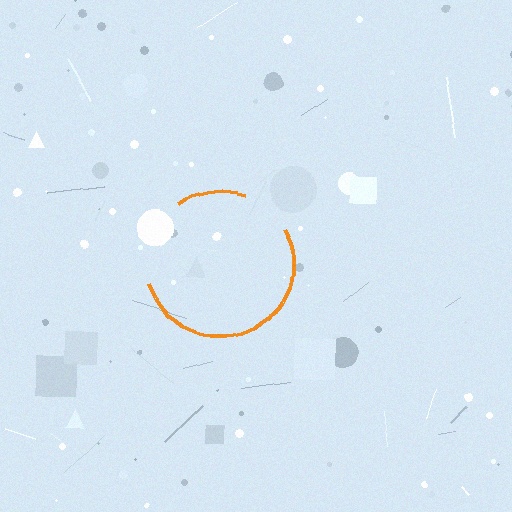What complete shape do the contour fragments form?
The contour fragments form a circle.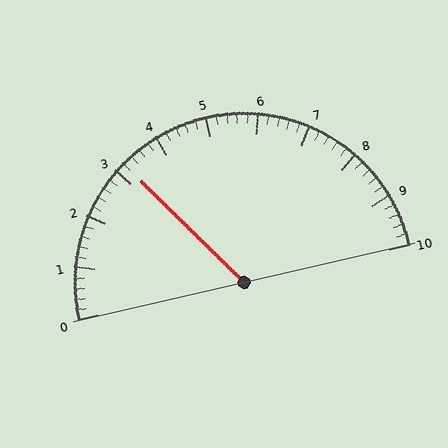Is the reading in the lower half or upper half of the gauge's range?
The reading is in the lower half of the range (0 to 10).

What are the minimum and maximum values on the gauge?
The gauge ranges from 0 to 10.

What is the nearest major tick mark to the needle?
The nearest major tick mark is 3.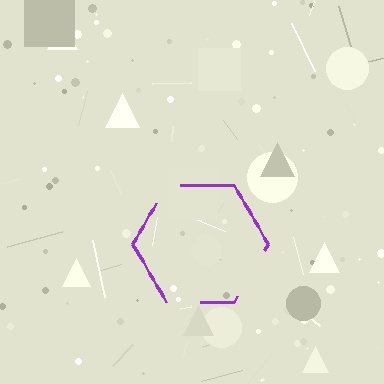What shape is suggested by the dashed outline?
The dashed outline suggests a hexagon.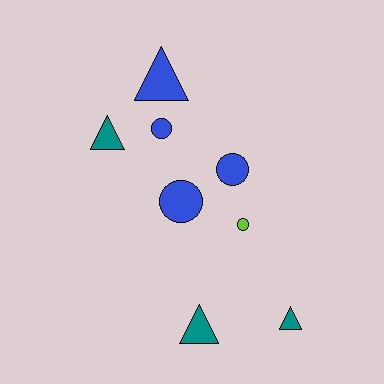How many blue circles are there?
There are 3 blue circles.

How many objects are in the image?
There are 8 objects.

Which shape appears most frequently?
Circle, with 4 objects.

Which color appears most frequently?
Blue, with 4 objects.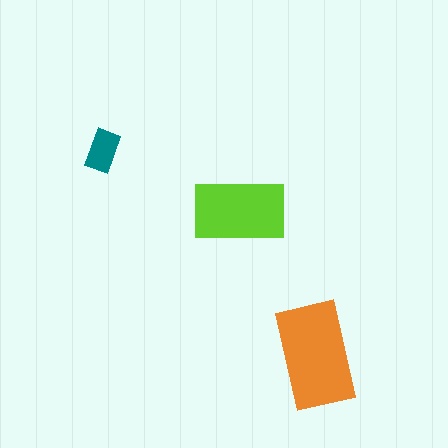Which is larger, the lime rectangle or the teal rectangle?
The lime one.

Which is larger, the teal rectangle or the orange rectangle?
The orange one.